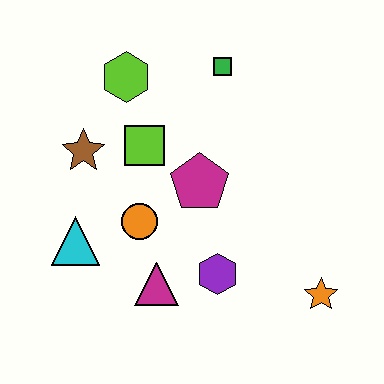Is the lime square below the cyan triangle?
No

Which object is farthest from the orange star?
The lime hexagon is farthest from the orange star.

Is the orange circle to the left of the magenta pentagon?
Yes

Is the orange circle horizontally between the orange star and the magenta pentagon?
No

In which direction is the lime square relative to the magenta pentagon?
The lime square is to the left of the magenta pentagon.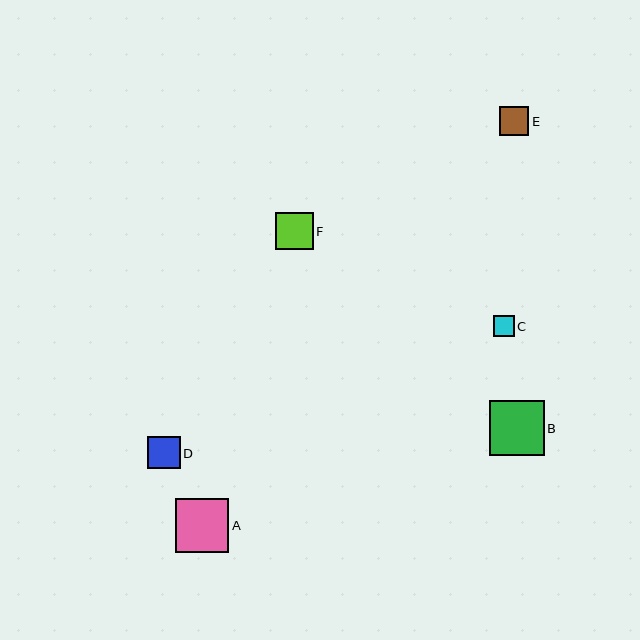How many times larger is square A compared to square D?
Square A is approximately 1.6 times the size of square D.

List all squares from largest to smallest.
From largest to smallest: B, A, F, D, E, C.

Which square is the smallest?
Square C is the smallest with a size of approximately 21 pixels.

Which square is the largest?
Square B is the largest with a size of approximately 55 pixels.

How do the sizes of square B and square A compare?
Square B and square A are approximately the same size.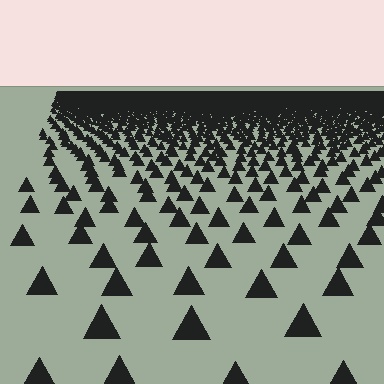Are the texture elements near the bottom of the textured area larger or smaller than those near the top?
Larger. Near the bottom, elements are closer to the viewer and appear at a bigger on-screen size.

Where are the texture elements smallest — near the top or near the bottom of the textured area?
Near the top.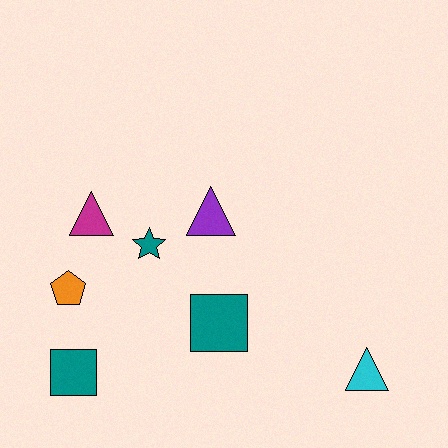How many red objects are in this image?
There are no red objects.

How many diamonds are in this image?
There are no diamonds.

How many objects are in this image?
There are 7 objects.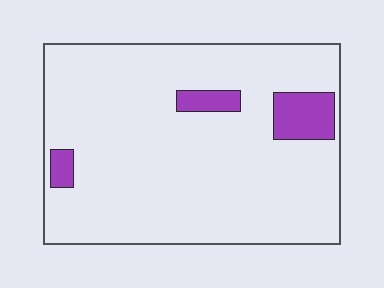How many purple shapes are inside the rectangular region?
3.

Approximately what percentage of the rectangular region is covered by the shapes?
Approximately 10%.